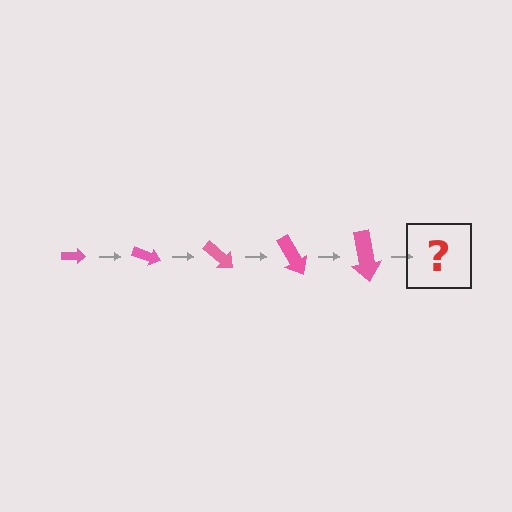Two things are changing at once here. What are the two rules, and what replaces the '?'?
The two rules are that the arrow grows larger each step and it rotates 20 degrees each step. The '?' should be an arrow, larger than the previous one and rotated 100 degrees from the start.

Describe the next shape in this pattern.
It should be an arrow, larger than the previous one and rotated 100 degrees from the start.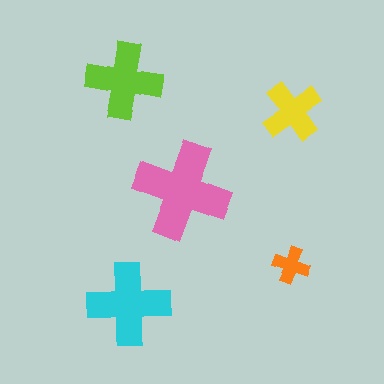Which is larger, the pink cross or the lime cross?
The pink one.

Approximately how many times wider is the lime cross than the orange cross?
About 2 times wider.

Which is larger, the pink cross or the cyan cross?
The pink one.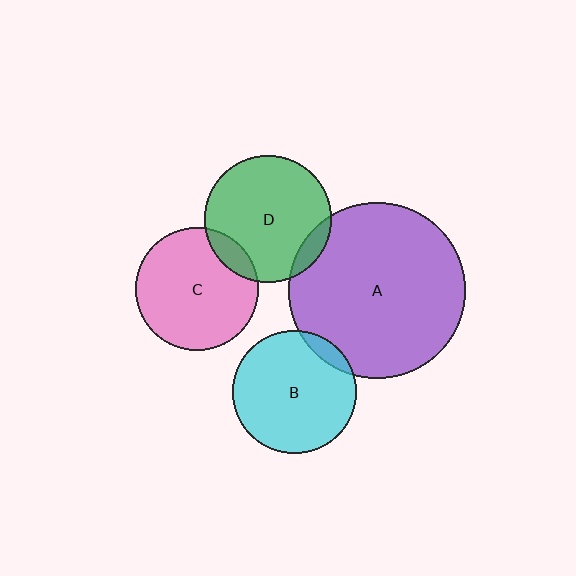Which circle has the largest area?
Circle A (purple).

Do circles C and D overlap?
Yes.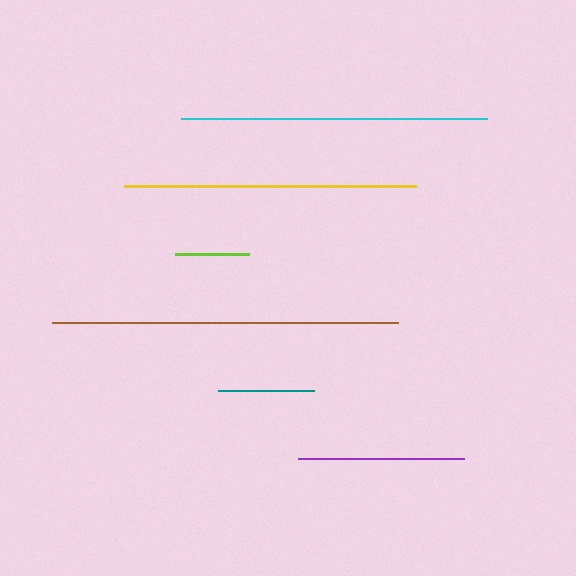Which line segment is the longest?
The brown line is the longest at approximately 346 pixels.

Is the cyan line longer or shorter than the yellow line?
The cyan line is longer than the yellow line.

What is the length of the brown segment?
The brown segment is approximately 346 pixels long.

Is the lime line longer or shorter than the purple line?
The purple line is longer than the lime line.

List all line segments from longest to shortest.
From longest to shortest: brown, cyan, yellow, purple, teal, lime.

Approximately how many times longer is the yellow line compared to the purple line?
The yellow line is approximately 1.8 times the length of the purple line.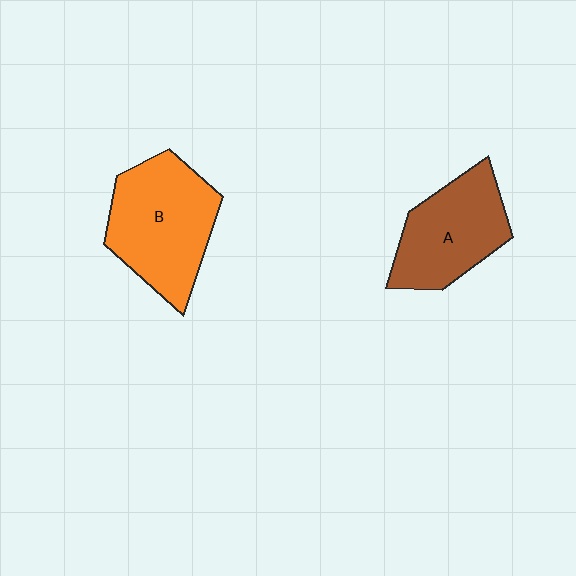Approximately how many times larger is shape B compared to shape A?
Approximately 1.2 times.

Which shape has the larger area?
Shape B (orange).